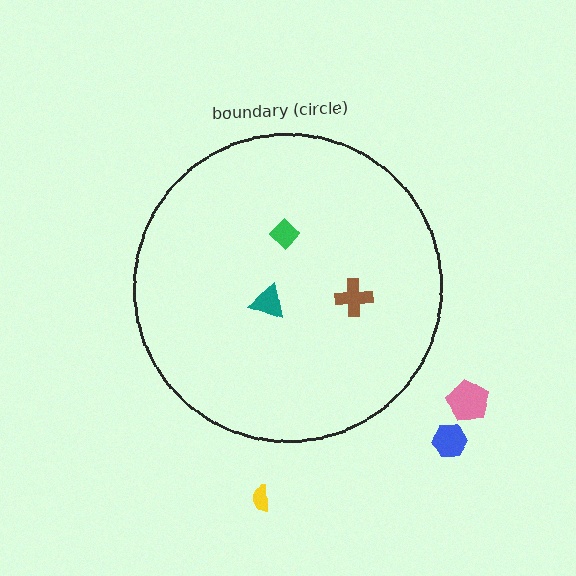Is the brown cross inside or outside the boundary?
Inside.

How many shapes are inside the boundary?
3 inside, 3 outside.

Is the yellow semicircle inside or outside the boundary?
Outside.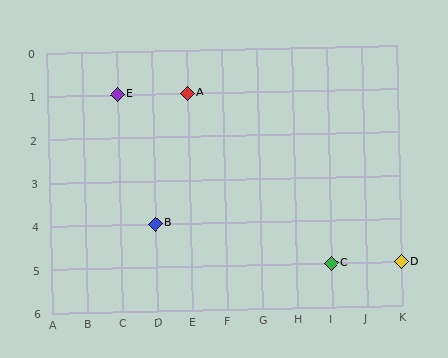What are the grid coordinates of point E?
Point E is at grid coordinates (C, 1).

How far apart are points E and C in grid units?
Points E and C are 6 columns and 4 rows apart (about 7.2 grid units diagonally).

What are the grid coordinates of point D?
Point D is at grid coordinates (K, 5).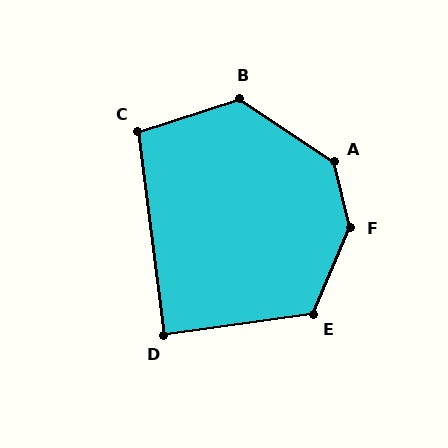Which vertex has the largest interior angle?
F, at approximately 143 degrees.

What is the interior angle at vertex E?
Approximately 122 degrees (obtuse).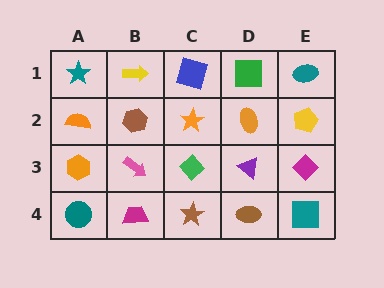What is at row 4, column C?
A brown star.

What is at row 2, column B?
A brown hexagon.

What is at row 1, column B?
A yellow arrow.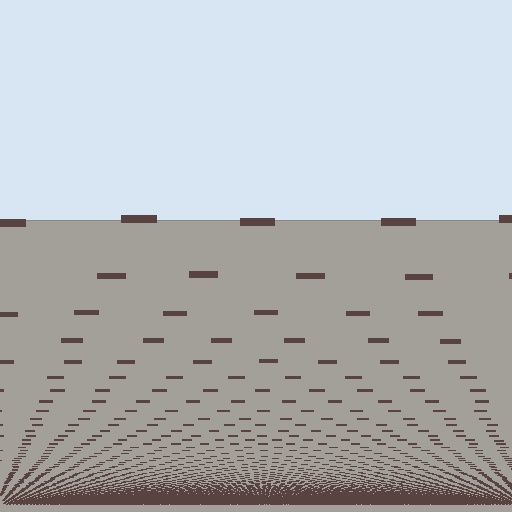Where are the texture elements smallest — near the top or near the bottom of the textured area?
Near the bottom.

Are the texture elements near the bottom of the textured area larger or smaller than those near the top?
Smaller. The gradient is inverted — elements near the bottom are smaller and denser.